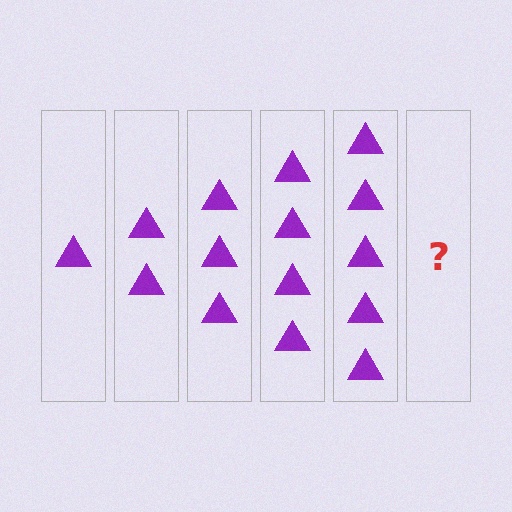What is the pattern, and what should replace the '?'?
The pattern is that each step adds one more triangle. The '?' should be 6 triangles.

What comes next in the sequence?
The next element should be 6 triangles.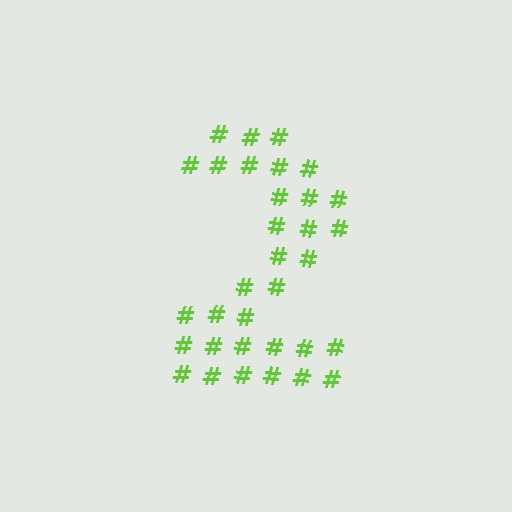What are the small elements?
The small elements are hash symbols.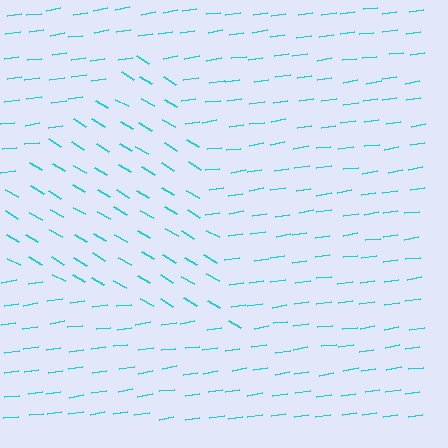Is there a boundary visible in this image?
Yes, there is a texture boundary formed by a change in line orientation.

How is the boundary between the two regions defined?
The boundary is defined purely by a change in line orientation (approximately 38 degrees difference). All lines are the same color and thickness.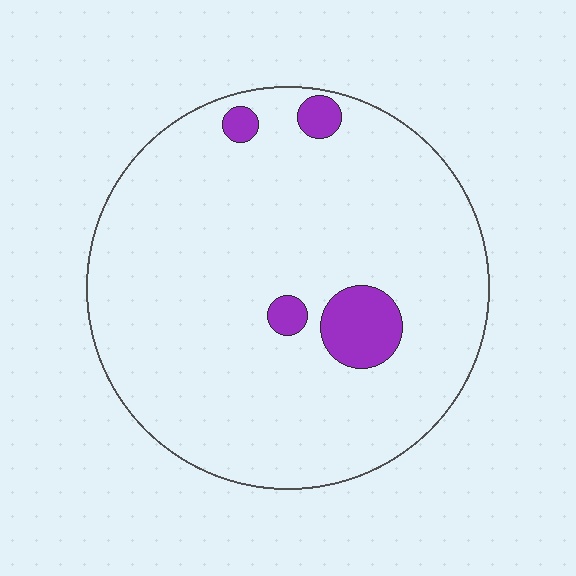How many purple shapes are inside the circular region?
4.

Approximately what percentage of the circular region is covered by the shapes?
Approximately 5%.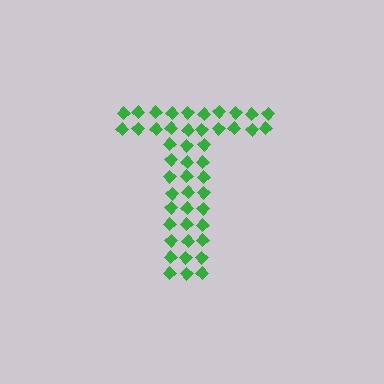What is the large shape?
The large shape is the letter T.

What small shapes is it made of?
It is made of small diamonds.